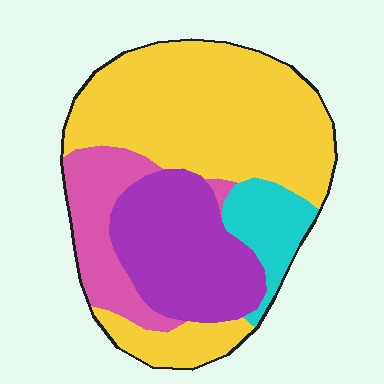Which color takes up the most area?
Yellow, at roughly 50%.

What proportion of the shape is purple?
Purple takes up about one quarter (1/4) of the shape.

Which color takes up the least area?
Cyan, at roughly 10%.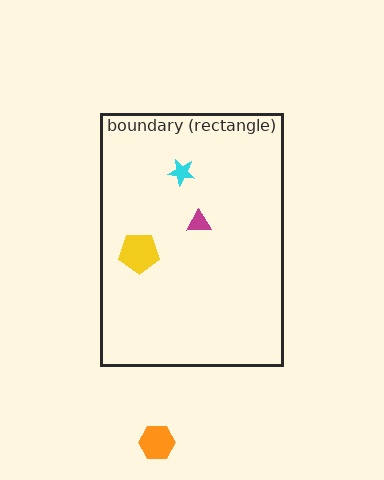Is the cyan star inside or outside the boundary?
Inside.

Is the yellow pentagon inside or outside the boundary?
Inside.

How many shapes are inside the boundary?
3 inside, 1 outside.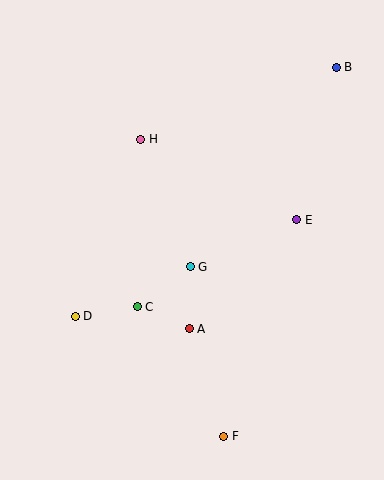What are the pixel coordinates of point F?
Point F is at (224, 436).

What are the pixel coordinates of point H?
Point H is at (141, 139).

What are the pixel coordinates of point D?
Point D is at (75, 316).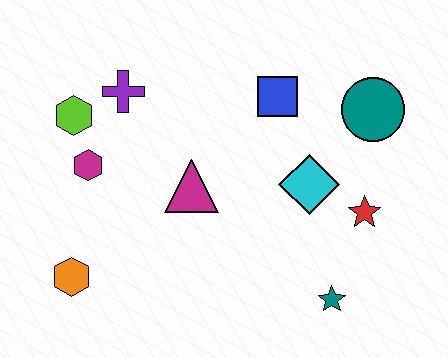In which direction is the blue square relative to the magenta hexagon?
The blue square is to the right of the magenta hexagon.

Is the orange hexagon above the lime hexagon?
No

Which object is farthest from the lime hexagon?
The teal star is farthest from the lime hexagon.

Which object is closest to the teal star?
The red star is closest to the teal star.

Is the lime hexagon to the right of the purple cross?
No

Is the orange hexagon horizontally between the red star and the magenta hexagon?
No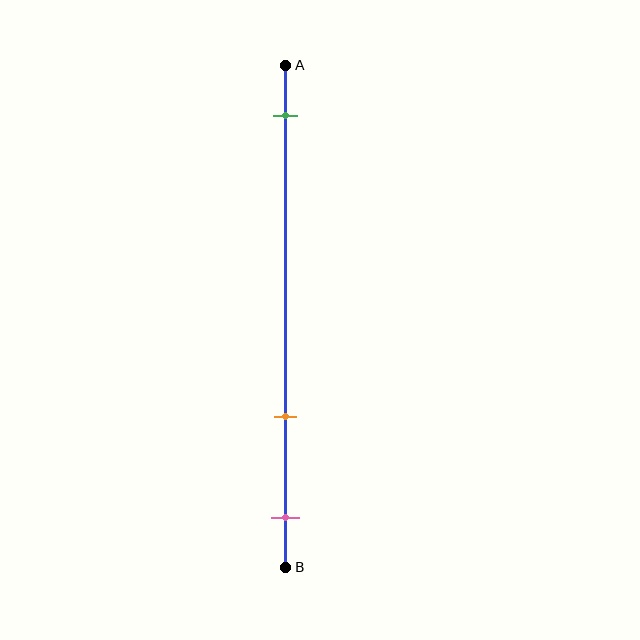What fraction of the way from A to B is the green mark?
The green mark is approximately 10% (0.1) of the way from A to B.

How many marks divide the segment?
There are 3 marks dividing the segment.